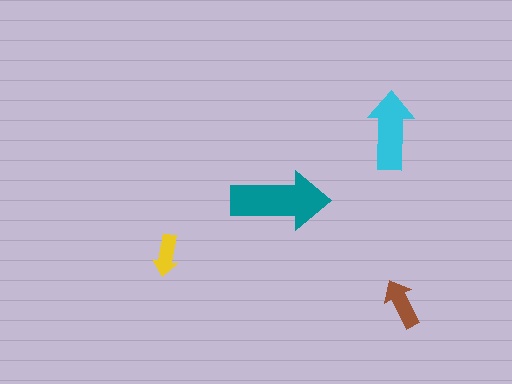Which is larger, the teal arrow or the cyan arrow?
The teal one.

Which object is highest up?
The cyan arrow is topmost.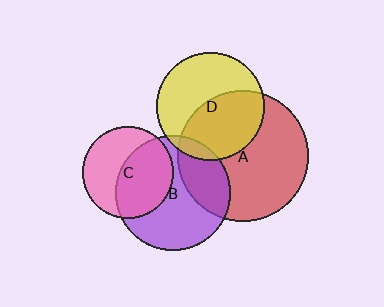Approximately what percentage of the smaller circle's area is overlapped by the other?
Approximately 5%.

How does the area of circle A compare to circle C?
Approximately 2.0 times.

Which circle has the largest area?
Circle A (red).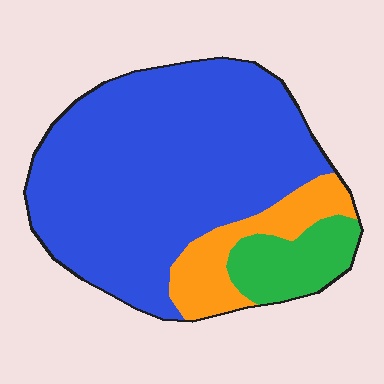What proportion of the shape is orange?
Orange covers roughly 15% of the shape.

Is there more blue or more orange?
Blue.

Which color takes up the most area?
Blue, at roughly 75%.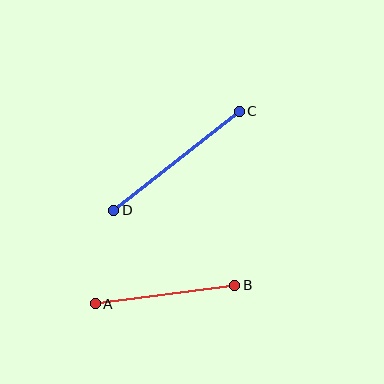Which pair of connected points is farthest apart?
Points C and D are farthest apart.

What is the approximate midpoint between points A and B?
The midpoint is at approximately (165, 295) pixels.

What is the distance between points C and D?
The distance is approximately 160 pixels.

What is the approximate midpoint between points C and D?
The midpoint is at approximately (177, 161) pixels.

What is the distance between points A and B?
The distance is approximately 141 pixels.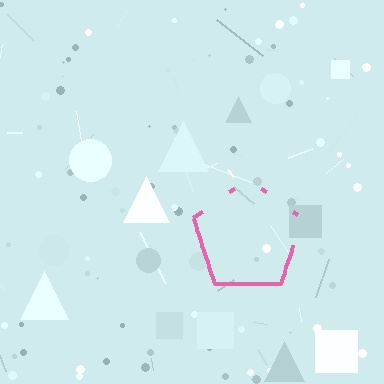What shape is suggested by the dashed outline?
The dashed outline suggests a pentagon.